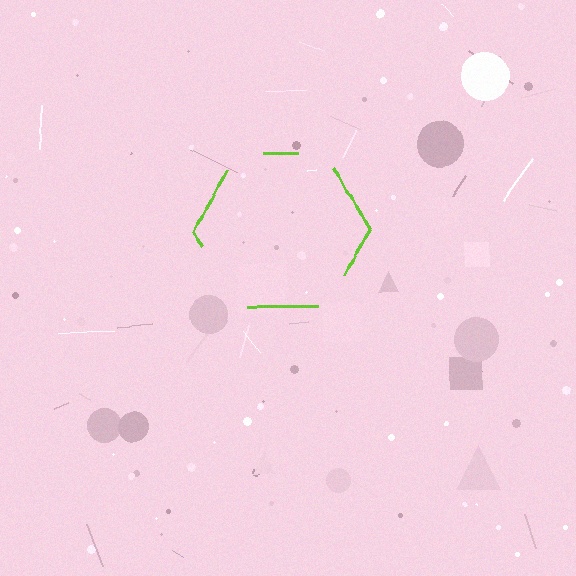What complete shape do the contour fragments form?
The contour fragments form a hexagon.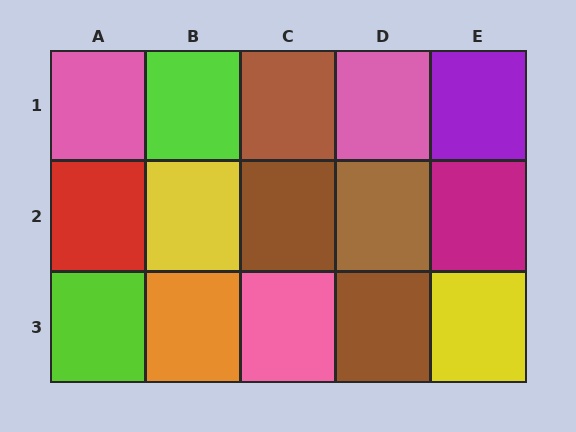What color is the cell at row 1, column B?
Lime.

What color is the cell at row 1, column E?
Purple.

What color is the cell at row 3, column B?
Orange.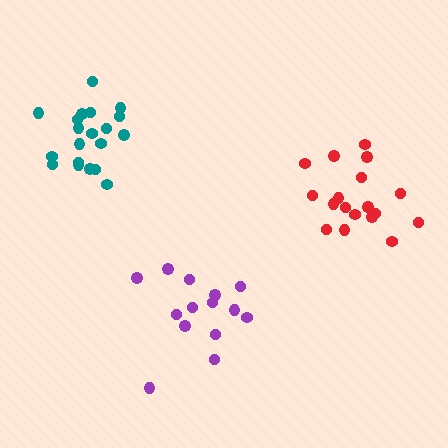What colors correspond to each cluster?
The clusters are colored: teal, red, purple.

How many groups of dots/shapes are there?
There are 3 groups.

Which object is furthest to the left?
The teal cluster is leftmost.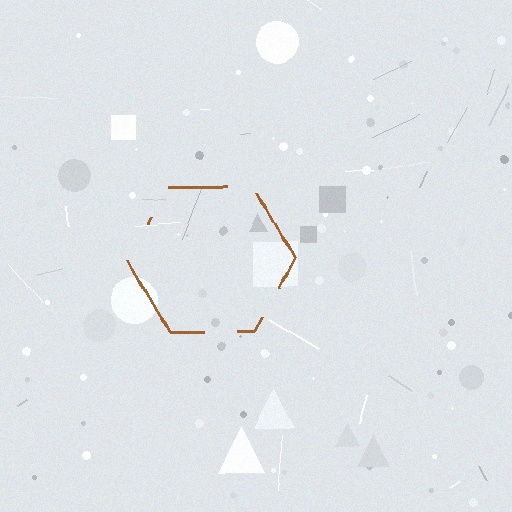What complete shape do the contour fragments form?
The contour fragments form a hexagon.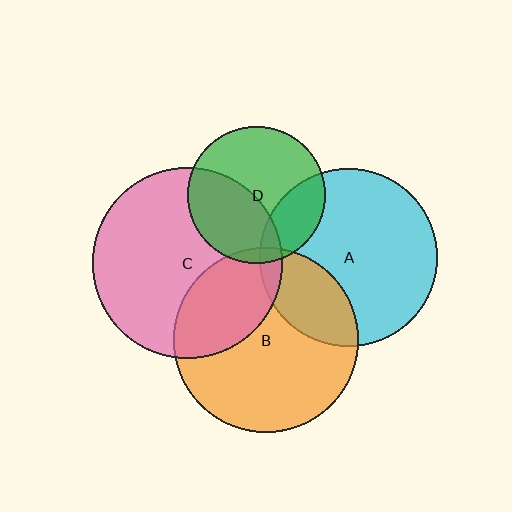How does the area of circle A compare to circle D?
Approximately 1.7 times.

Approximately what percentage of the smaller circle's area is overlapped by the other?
Approximately 30%.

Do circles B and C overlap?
Yes.